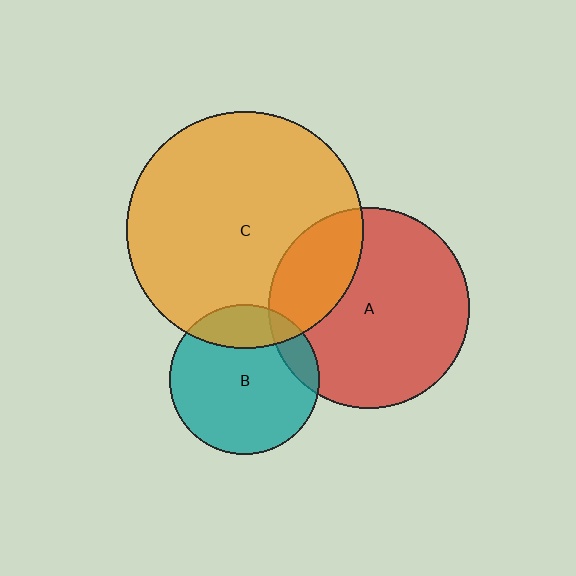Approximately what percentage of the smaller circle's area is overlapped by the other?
Approximately 10%.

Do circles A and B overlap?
Yes.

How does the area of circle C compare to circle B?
Approximately 2.5 times.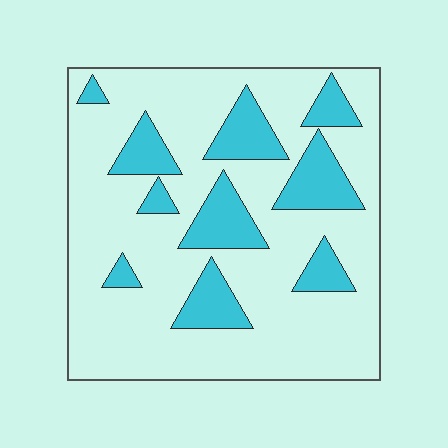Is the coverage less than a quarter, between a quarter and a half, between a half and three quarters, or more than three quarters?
Less than a quarter.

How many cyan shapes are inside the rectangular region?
10.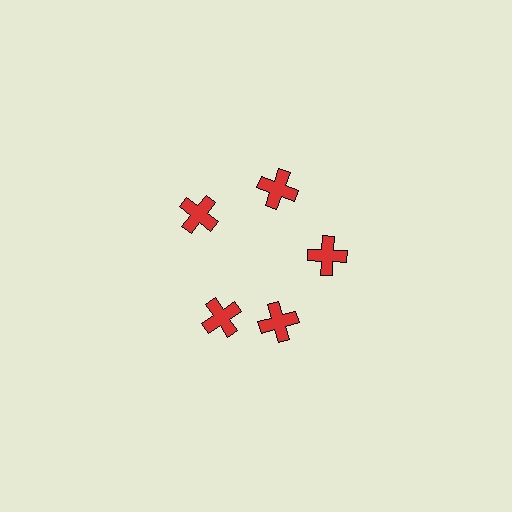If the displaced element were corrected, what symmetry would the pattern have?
It would have 5-fold rotational symmetry — the pattern would map onto itself every 72 degrees.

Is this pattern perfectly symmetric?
No. The 5 red crosses are arranged in a ring, but one element near the 8 o'clock position is rotated out of alignment along the ring, breaking the 5-fold rotational symmetry.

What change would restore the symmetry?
The symmetry would be restored by rotating it back into even spacing with its neighbors so that all 5 crosses sit at equal angles and equal distance from the center.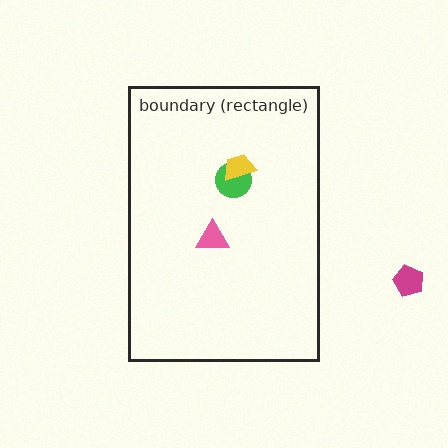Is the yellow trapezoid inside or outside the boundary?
Inside.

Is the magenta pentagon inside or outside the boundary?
Outside.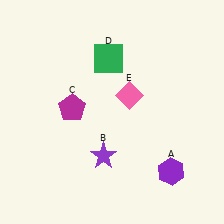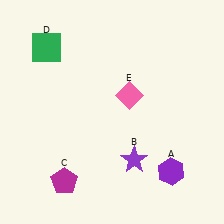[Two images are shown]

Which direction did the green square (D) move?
The green square (D) moved left.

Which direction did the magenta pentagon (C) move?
The magenta pentagon (C) moved down.